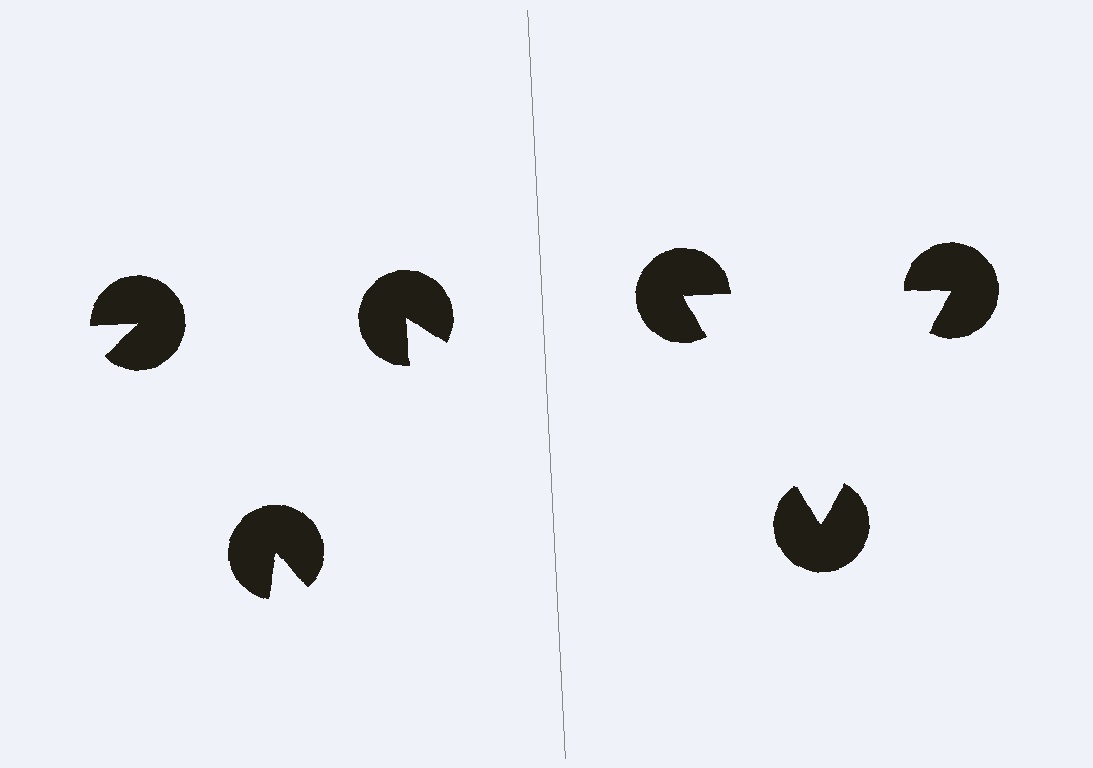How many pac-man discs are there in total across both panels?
6 — 3 on each side.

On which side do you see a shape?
An illusory triangle appears on the right side. On the left side the wedge cuts are rotated, so no coherent shape forms.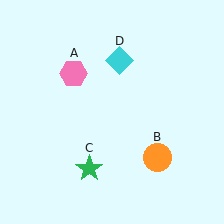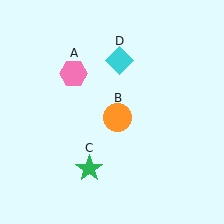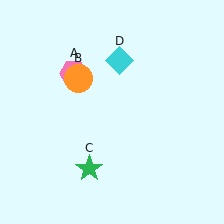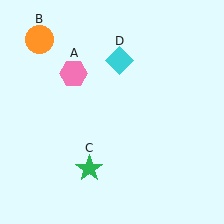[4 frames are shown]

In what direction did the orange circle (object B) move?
The orange circle (object B) moved up and to the left.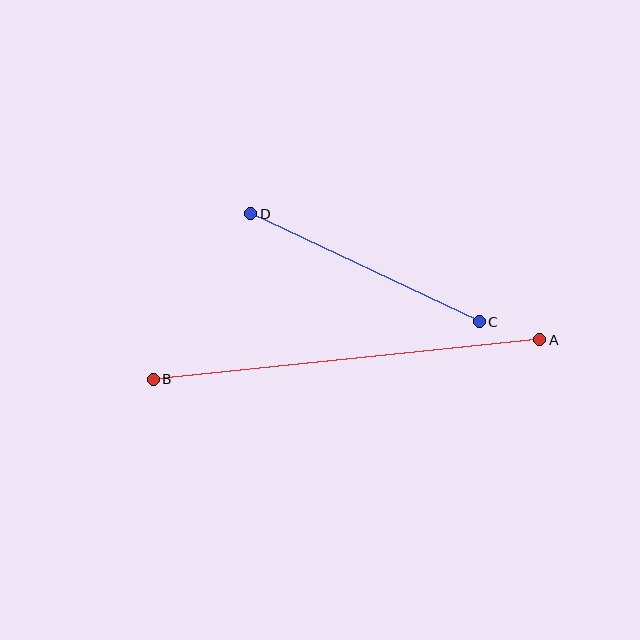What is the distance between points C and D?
The distance is approximately 253 pixels.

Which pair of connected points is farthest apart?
Points A and B are farthest apart.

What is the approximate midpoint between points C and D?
The midpoint is at approximately (365, 268) pixels.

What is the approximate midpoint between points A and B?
The midpoint is at approximately (347, 360) pixels.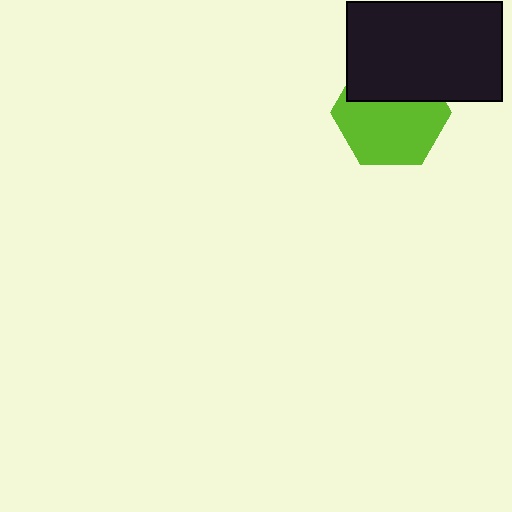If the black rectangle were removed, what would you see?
You would see the complete lime hexagon.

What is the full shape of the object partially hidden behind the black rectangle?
The partially hidden object is a lime hexagon.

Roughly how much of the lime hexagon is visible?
About half of it is visible (roughly 64%).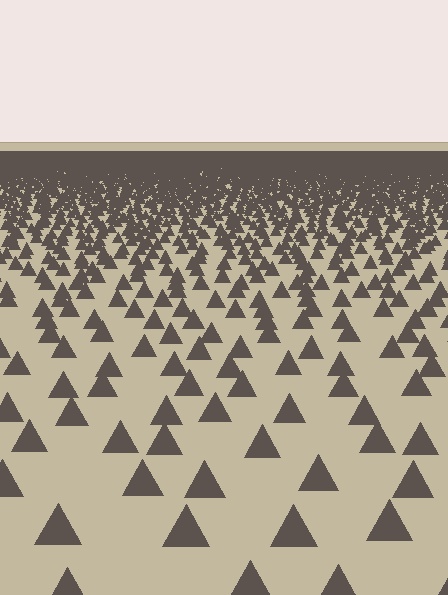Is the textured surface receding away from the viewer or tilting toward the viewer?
The surface is receding away from the viewer. Texture elements get smaller and denser toward the top.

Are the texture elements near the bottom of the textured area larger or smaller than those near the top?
Larger. Near the bottom, elements are closer to the viewer and appear at a bigger on-screen size.